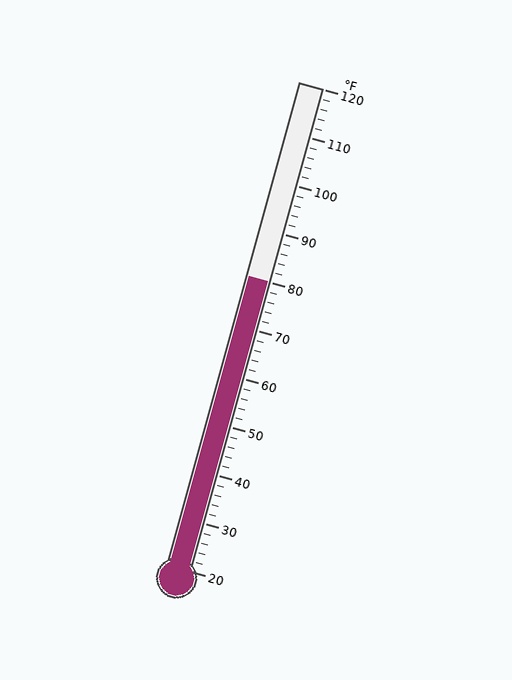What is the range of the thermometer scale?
The thermometer scale ranges from 20°F to 120°F.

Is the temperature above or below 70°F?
The temperature is above 70°F.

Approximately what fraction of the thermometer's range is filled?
The thermometer is filled to approximately 60% of its range.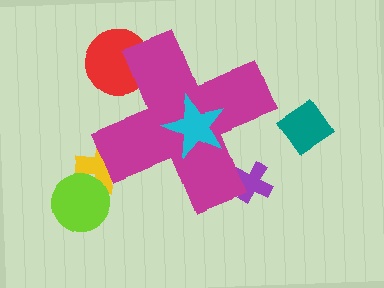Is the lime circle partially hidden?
No, the lime circle is fully visible.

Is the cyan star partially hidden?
No, the cyan star is fully visible.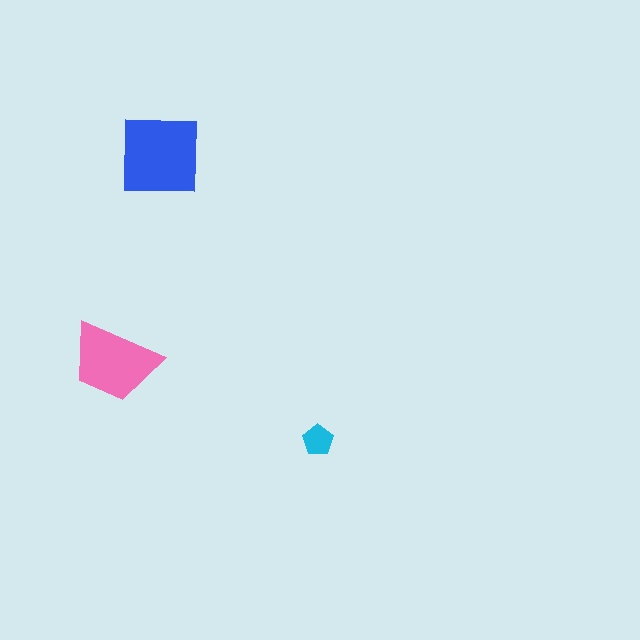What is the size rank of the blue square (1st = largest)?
1st.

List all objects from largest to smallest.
The blue square, the pink trapezoid, the cyan pentagon.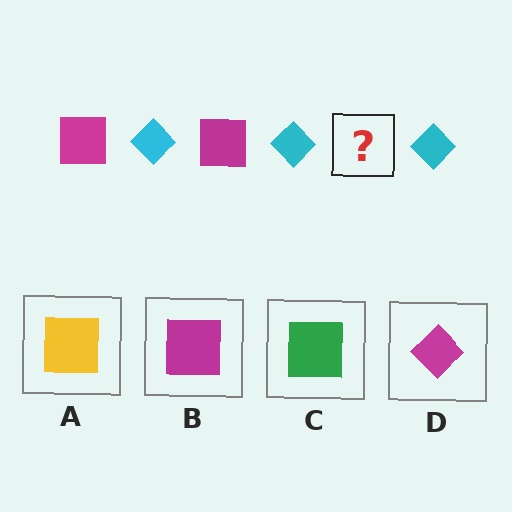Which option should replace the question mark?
Option B.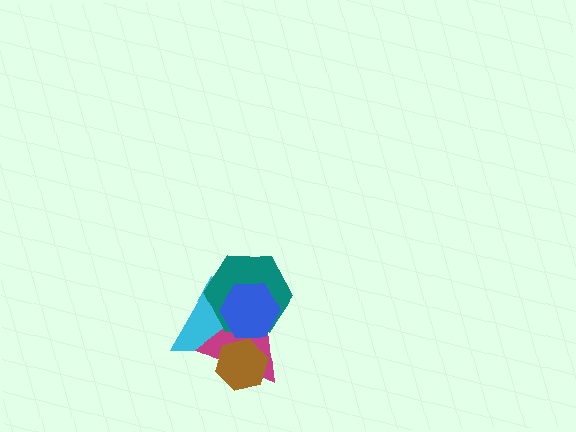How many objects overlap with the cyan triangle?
4 objects overlap with the cyan triangle.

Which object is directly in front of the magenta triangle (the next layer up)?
The brown hexagon is directly in front of the magenta triangle.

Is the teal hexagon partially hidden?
Yes, it is partially covered by another shape.